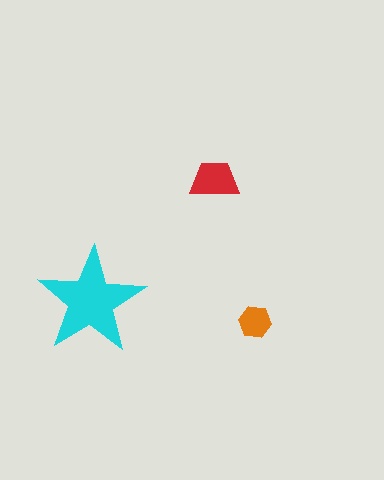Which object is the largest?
The cyan star.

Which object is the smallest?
The orange hexagon.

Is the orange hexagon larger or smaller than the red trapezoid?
Smaller.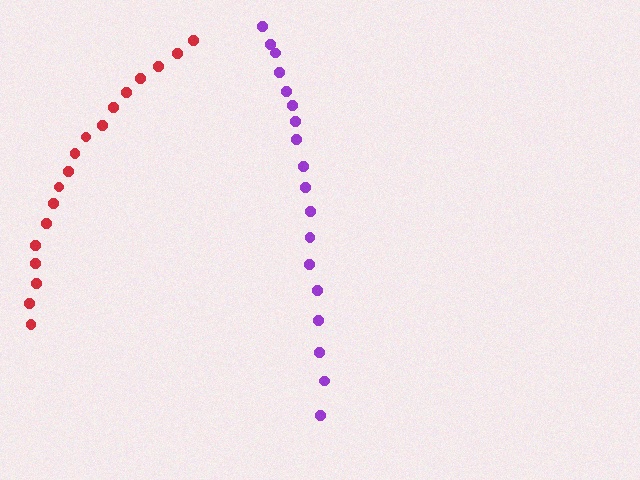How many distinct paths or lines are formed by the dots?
There are 2 distinct paths.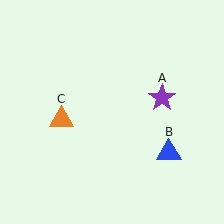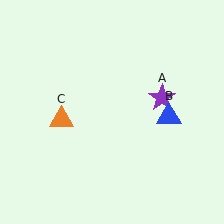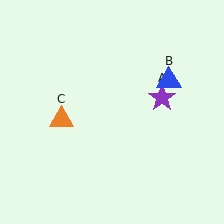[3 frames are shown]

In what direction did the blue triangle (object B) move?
The blue triangle (object B) moved up.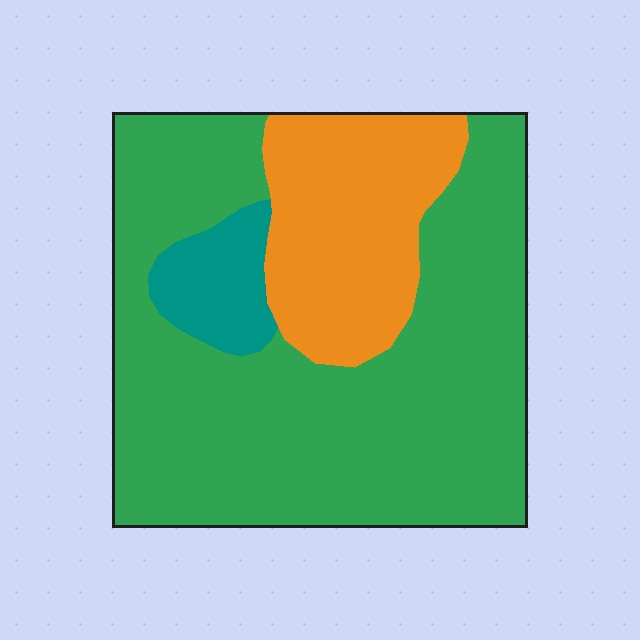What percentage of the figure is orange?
Orange takes up less than a quarter of the figure.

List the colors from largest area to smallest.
From largest to smallest: green, orange, teal.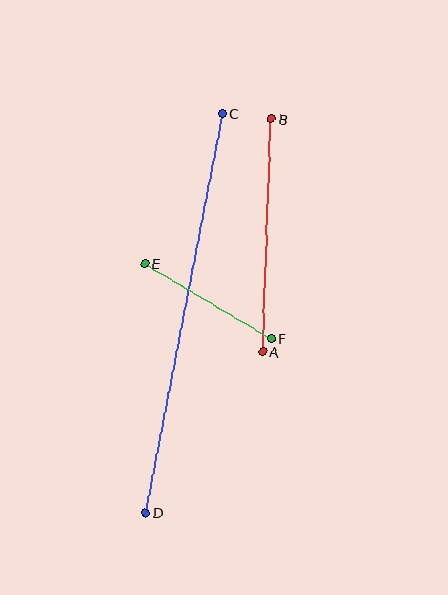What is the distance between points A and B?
The distance is approximately 233 pixels.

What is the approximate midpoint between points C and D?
The midpoint is at approximately (184, 313) pixels.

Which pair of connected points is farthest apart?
Points C and D are farthest apart.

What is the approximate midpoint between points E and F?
The midpoint is at approximately (208, 301) pixels.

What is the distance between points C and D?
The distance is approximately 407 pixels.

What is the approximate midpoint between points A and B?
The midpoint is at approximately (267, 235) pixels.